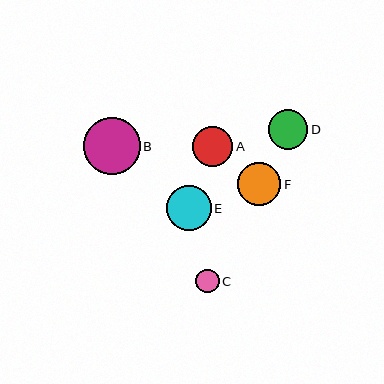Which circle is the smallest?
Circle C is the smallest with a size of approximately 23 pixels.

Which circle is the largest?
Circle B is the largest with a size of approximately 57 pixels.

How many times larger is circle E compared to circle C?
Circle E is approximately 1.9 times the size of circle C.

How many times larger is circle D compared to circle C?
Circle D is approximately 1.7 times the size of circle C.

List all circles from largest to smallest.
From largest to smallest: B, E, F, A, D, C.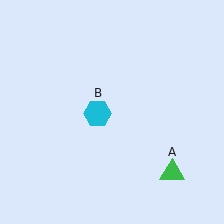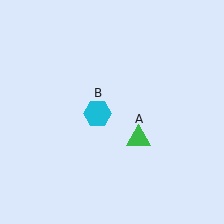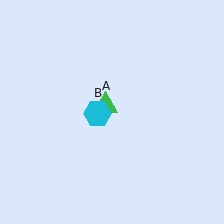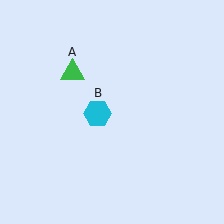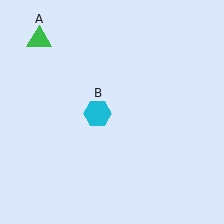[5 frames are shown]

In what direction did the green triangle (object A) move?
The green triangle (object A) moved up and to the left.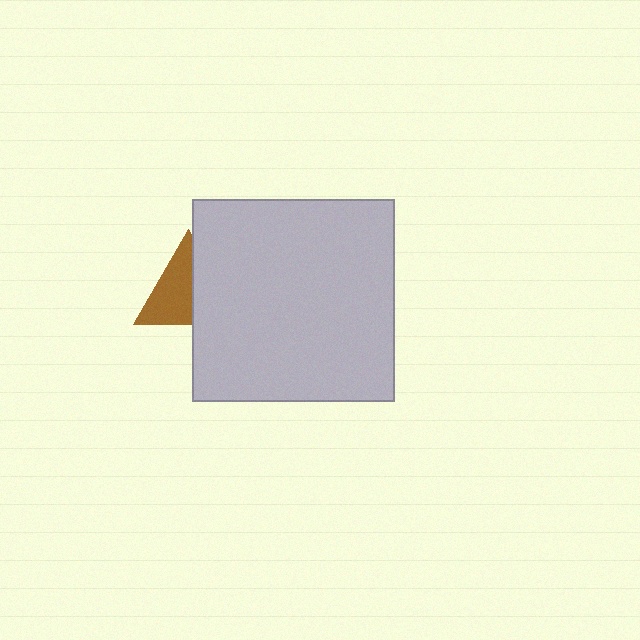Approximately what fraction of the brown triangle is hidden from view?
Roughly 45% of the brown triangle is hidden behind the light gray square.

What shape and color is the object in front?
The object in front is a light gray square.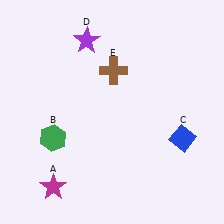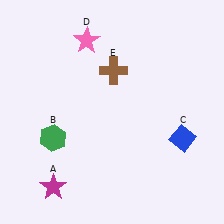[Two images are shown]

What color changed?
The star (D) changed from purple in Image 1 to pink in Image 2.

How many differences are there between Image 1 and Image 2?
There is 1 difference between the two images.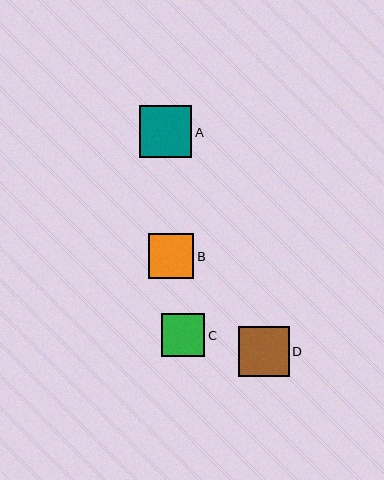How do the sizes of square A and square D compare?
Square A and square D are approximately the same size.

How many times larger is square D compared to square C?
Square D is approximately 1.2 times the size of square C.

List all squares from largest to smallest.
From largest to smallest: A, D, B, C.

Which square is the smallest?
Square C is the smallest with a size of approximately 44 pixels.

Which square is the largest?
Square A is the largest with a size of approximately 52 pixels.